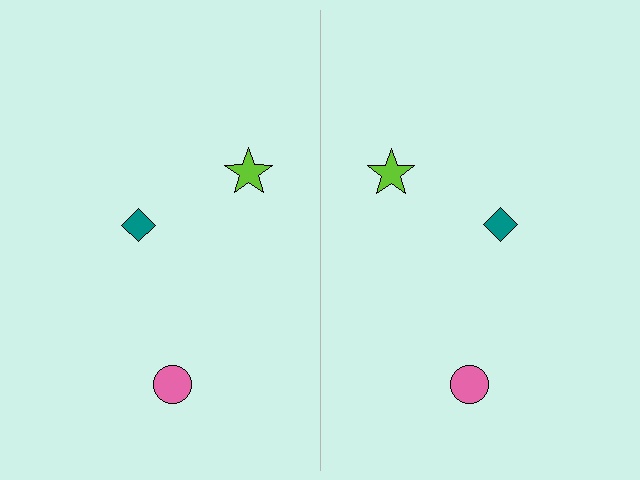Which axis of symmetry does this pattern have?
The pattern has a vertical axis of symmetry running through the center of the image.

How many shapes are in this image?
There are 6 shapes in this image.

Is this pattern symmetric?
Yes, this pattern has bilateral (reflection) symmetry.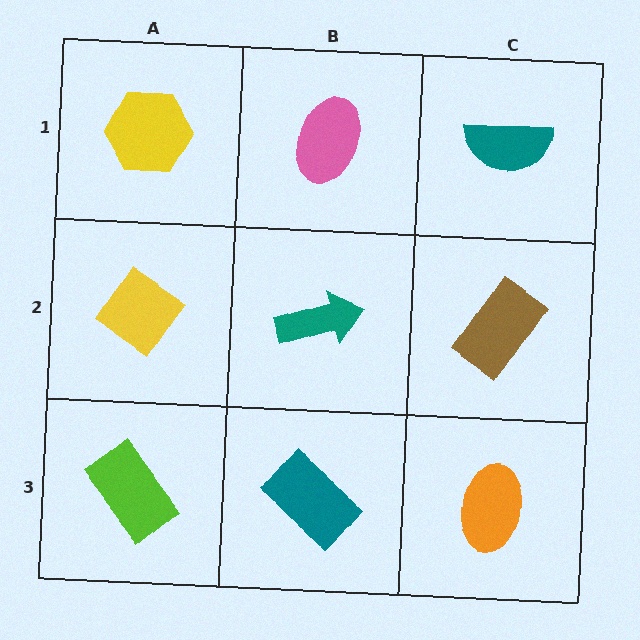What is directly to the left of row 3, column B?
A lime rectangle.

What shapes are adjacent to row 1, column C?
A brown rectangle (row 2, column C), a pink ellipse (row 1, column B).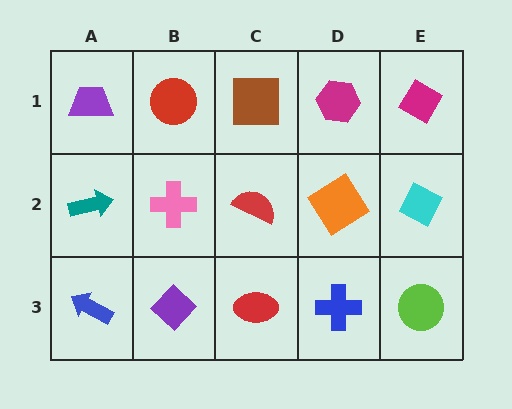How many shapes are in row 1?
5 shapes.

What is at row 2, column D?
An orange diamond.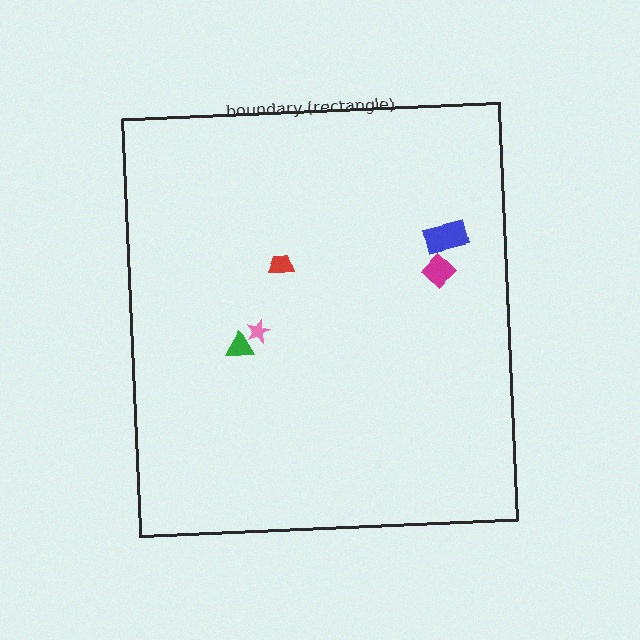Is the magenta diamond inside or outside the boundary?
Inside.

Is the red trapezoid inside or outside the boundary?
Inside.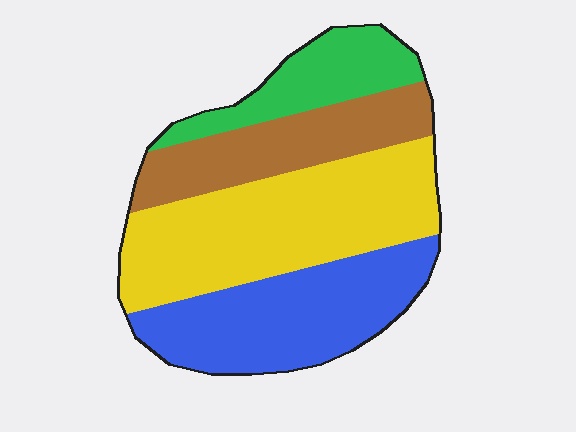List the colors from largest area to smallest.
From largest to smallest: yellow, blue, brown, green.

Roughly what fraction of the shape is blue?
Blue covers roughly 30% of the shape.